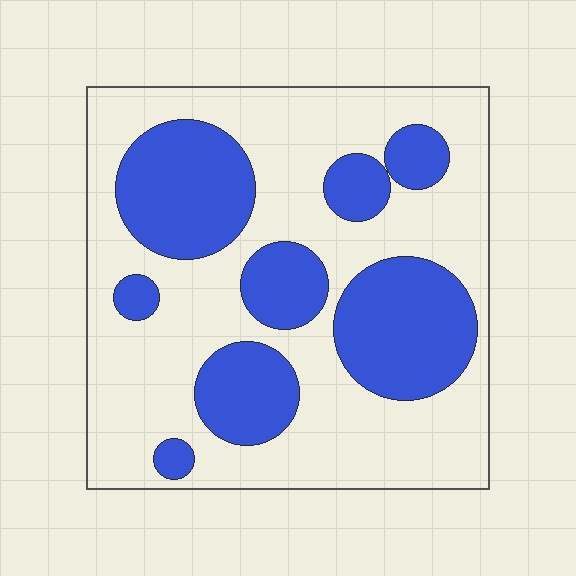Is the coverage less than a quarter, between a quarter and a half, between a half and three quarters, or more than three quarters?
Between a quarter and a half.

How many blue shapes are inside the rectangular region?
8.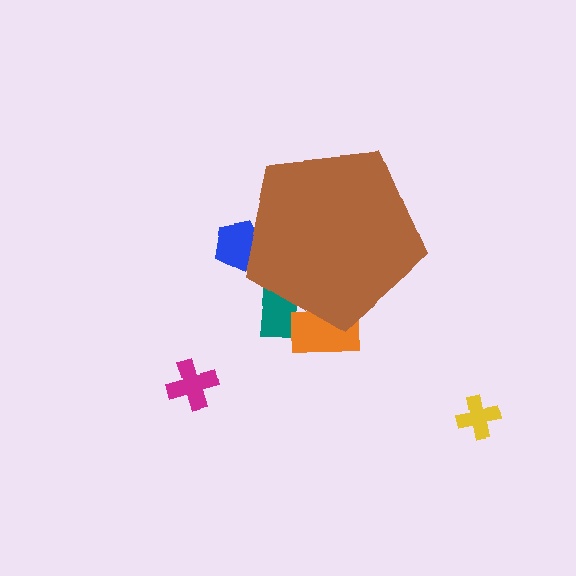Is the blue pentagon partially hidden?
Yes, the blue pentagon is partially hidden behind the brown pentagon.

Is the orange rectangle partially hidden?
Yes, the orange rectangle is partially hidden behind the brown pentagon.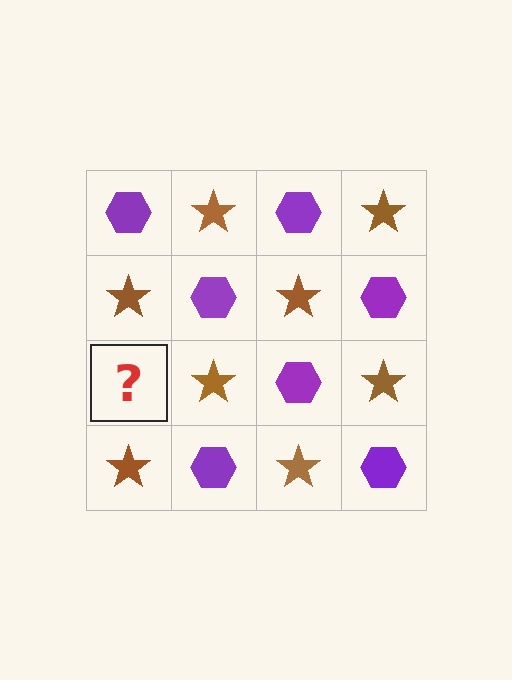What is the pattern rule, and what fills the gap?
The rule is that it alternates purple hexagon and brown star in a checkerboard pattern. The gap should be filled with a purple hexagon.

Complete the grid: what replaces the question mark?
The question mark should be replaced with a purple hexagon.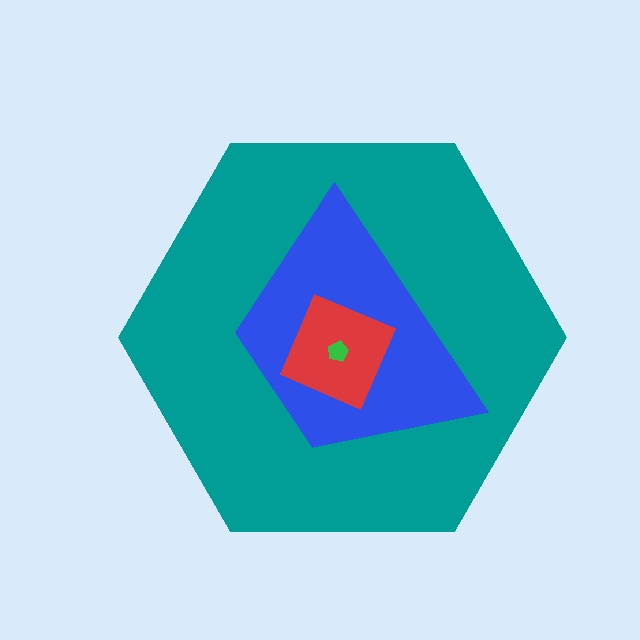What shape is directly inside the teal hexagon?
The blue trapezoid.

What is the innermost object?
The green pentagon.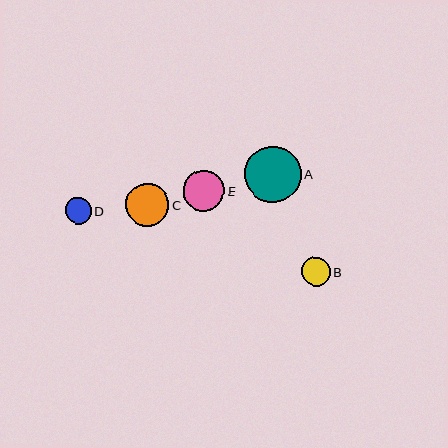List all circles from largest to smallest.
From largest to smallest: A, C, E, B, D.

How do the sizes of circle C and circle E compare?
Circle C and circle E are approximately the same size.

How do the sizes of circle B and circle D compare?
Circle B and circle D are approximately the same size.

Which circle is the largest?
Circle A is the largest with a size of approximately 56 pixels.